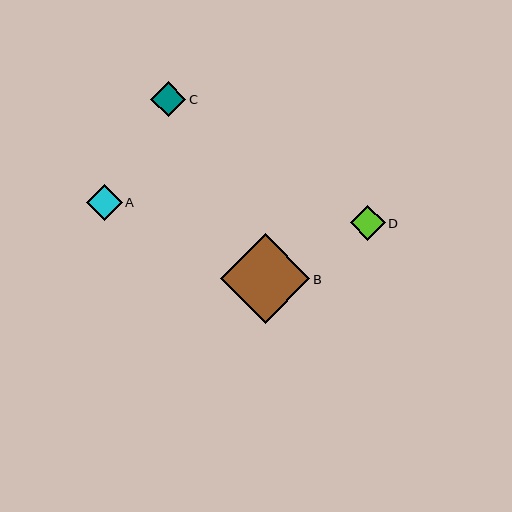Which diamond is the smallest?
Diamond D is the smallest with a size of approximately 35 pixels.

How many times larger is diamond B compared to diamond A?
Diamond B is approximately 2.5 times the size of diamond A.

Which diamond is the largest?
Diamond B is the largest with a size of approximately 90 pixels.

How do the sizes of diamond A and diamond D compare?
Diamond A and diamond D are approximately the same size.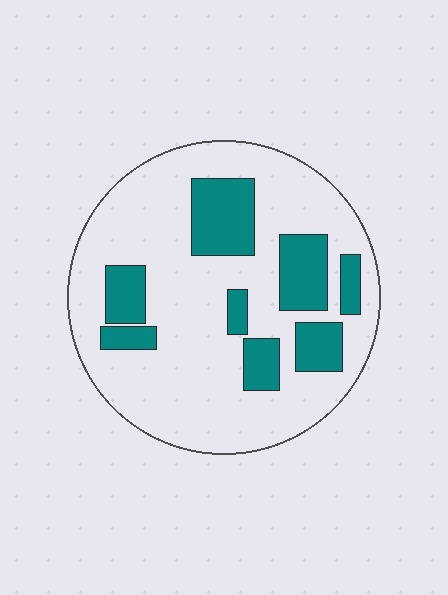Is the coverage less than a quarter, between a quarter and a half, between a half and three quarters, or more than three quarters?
Less than a quarter.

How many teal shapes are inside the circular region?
8.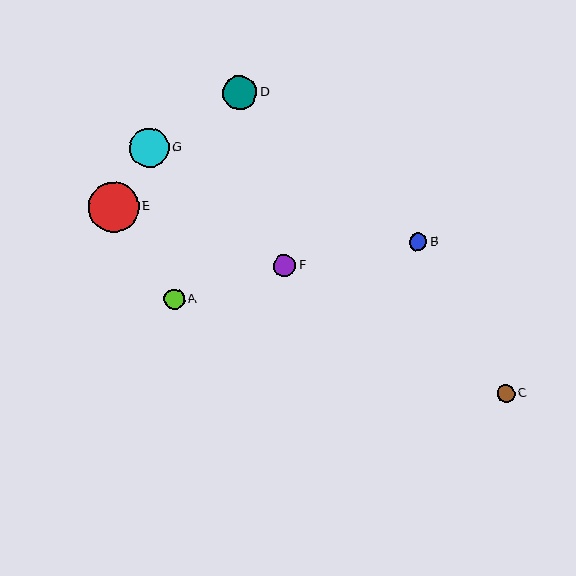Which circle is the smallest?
Circle B is the smallest with a size of approximately 18 pixels.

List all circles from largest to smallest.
From largest to smallest: E, G, D, F, A, C, B.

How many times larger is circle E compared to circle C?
Circle E is approximately 2.8 times the size of circle C.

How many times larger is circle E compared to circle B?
Circle E is approximately 2.8 times the size of circle B.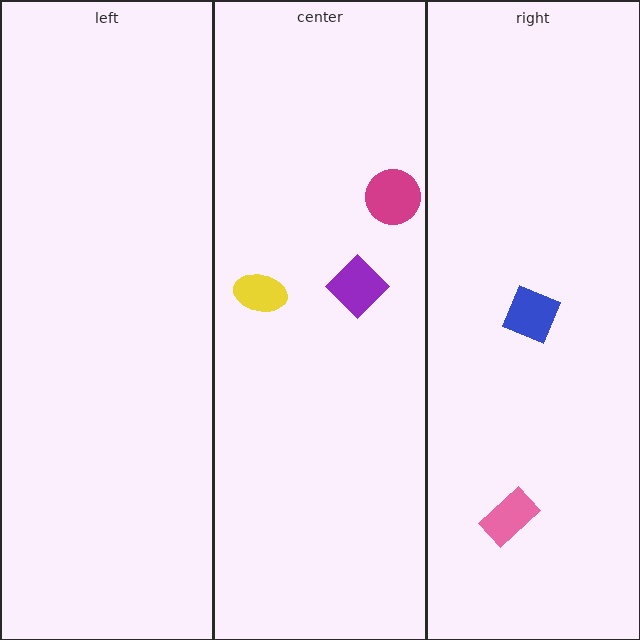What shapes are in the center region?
The yellow ellipse, the magenta circle, the purple diamond.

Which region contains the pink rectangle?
The right region.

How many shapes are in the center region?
3.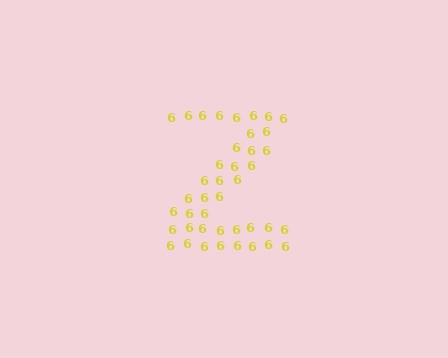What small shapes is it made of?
It is made of small digit 6's.